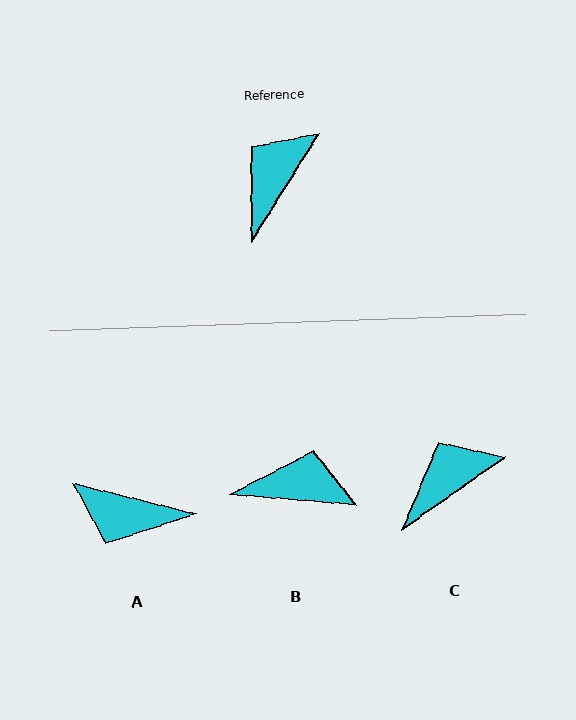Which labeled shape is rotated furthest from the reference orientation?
A, about 108 degrees away.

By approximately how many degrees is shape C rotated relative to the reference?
Approximately 23 degrees clockwise.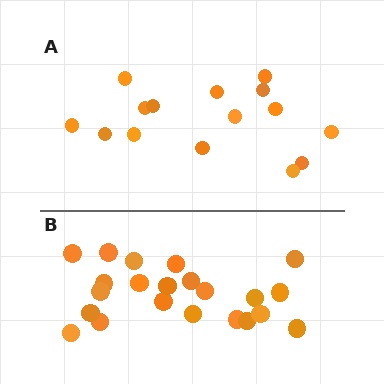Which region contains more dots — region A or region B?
Region B (the bottom region) has more dots.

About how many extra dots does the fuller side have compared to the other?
Region B has roughly 8 or so more dots than region A.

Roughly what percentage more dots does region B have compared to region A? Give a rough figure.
About 45% more.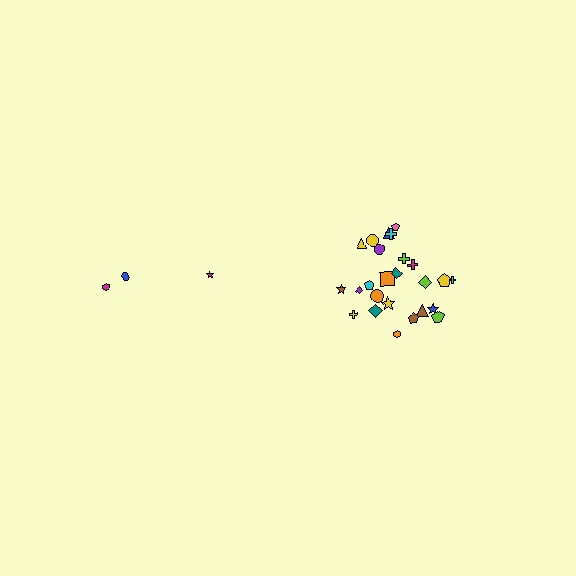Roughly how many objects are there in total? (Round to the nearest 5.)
Roughly 30 objects in total.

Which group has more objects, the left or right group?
The right group.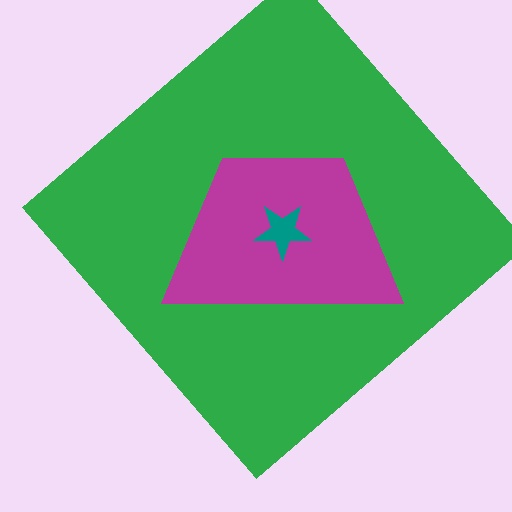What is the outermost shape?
The green diamond.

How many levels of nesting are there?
3.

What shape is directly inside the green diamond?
The magenta trapezoid.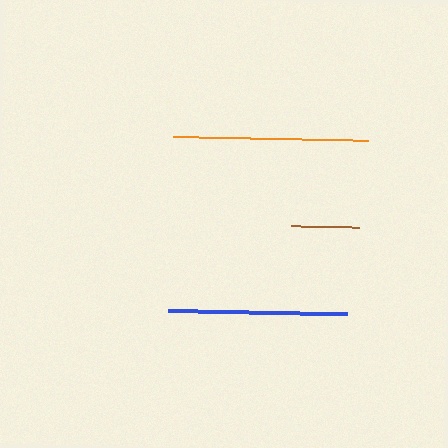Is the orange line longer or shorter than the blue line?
The orange line is longer than the blue line.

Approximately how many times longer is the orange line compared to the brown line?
The orange line is approximately 2.9 times the length of the brown line.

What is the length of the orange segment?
The orange segment is approximately 195 pixels long.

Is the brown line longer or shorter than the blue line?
The blue line is longer than the brown line.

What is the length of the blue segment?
The blue segment is approximately 179 pixels long.